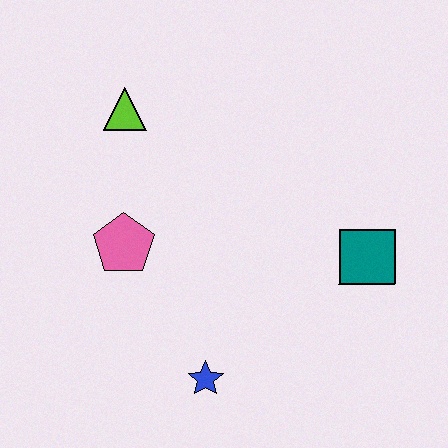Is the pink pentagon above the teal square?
Yes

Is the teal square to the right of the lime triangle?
Yes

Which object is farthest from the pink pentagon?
The teal square is farthest from the pink pentagon.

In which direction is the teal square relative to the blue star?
The teal square is to the right of the blue star.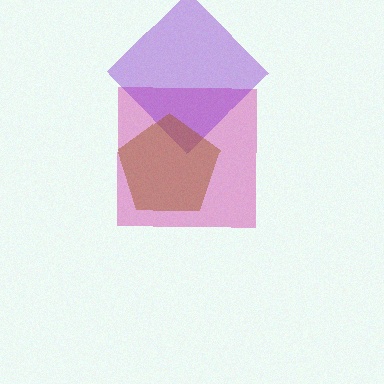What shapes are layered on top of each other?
The layered shapes are: a magenta square, a purple diamond, a brown pentagon.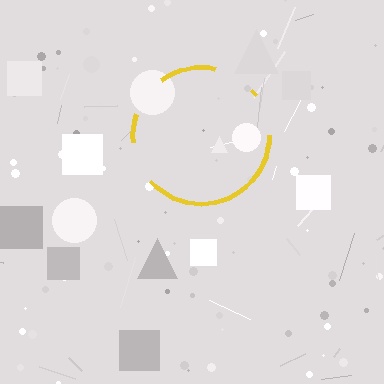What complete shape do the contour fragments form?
The contour fragments form a circle.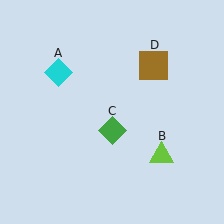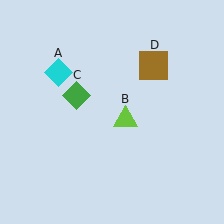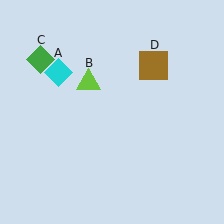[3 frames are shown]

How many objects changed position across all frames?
2 objects changed position: lime triangle (object B), green diamond (object C).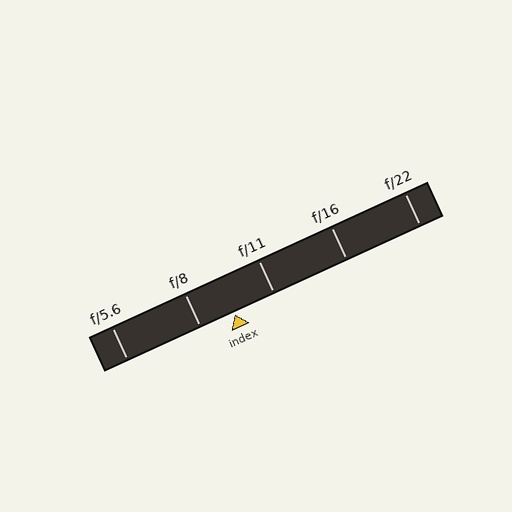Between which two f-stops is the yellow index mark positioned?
The index mark is between f/8 and f/11.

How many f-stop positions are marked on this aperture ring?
There are 5 f-stop positions marked.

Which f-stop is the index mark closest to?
The index mark is closest to f/8.